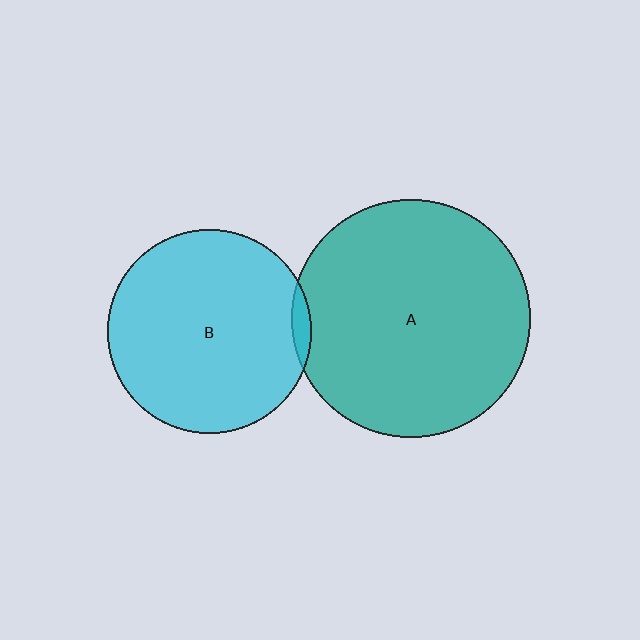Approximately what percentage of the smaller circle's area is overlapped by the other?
Approximately 5%.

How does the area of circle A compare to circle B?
Approximately 1.4 times.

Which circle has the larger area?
Circle A (teal).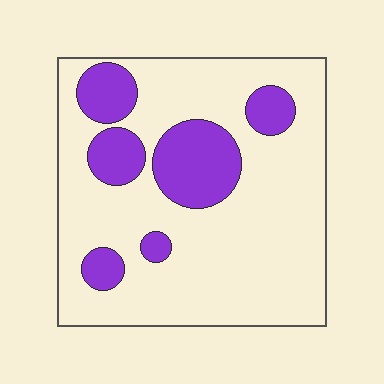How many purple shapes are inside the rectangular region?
6.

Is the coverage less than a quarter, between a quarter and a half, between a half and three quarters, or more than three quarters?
Less than a quarter.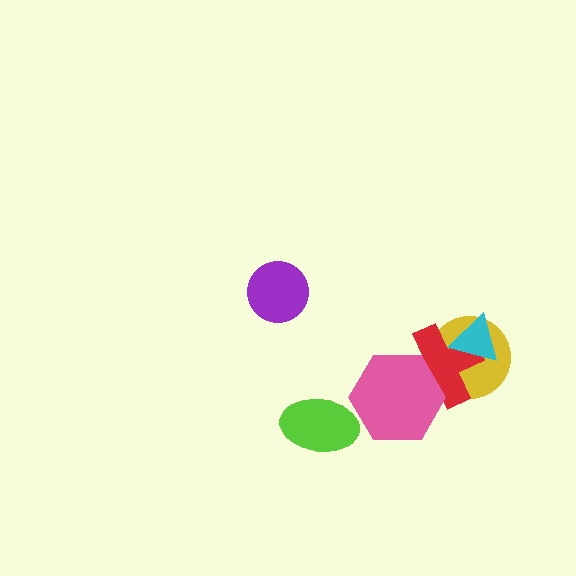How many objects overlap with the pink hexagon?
1 object overlaps with the pink hexagon.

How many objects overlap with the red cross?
3 objects overlap with the red cross.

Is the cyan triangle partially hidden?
No, no other shape covers it.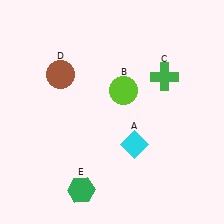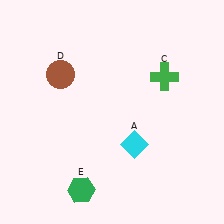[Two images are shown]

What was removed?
The lime circle (B) was removed in Image 2.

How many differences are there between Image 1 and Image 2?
There is 1 difference between the two images.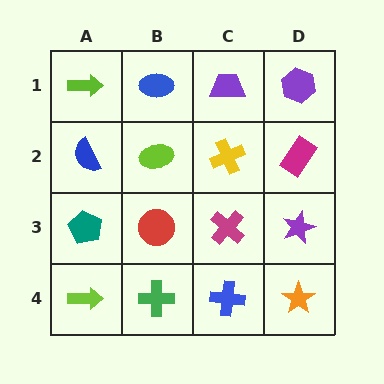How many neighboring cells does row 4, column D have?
2.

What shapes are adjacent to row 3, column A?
A blue semicircle (row 2, column A), a lime arrow (row 4, column A), a red circle (row 3, column B).